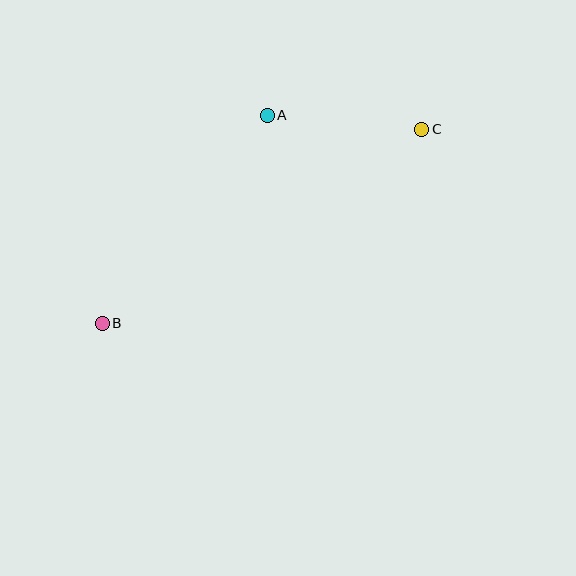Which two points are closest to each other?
Points A and C are closest to each other.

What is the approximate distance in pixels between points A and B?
The distance between A and B is approximately 266 pixels.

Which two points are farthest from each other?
Points B and C are farthest from each other.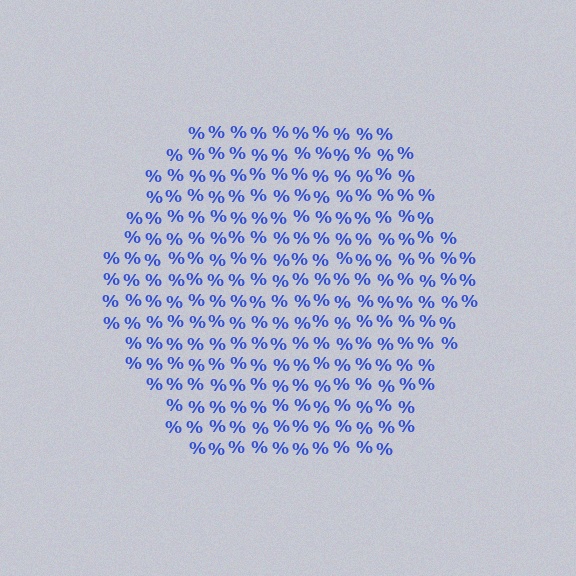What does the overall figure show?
The overall figure shows a hexagon.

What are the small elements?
The small elements are percent signs.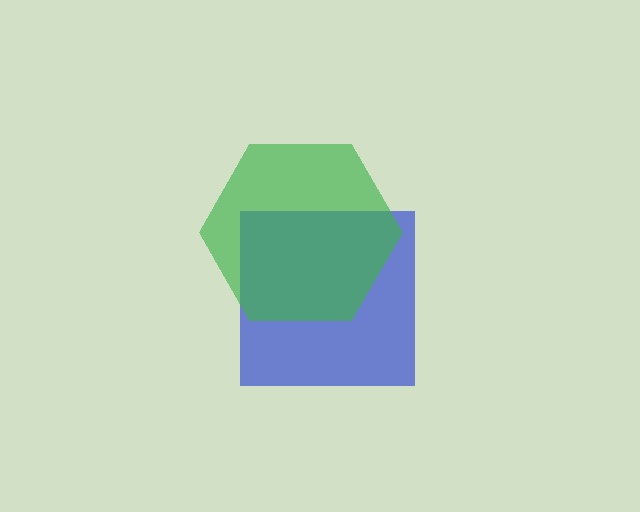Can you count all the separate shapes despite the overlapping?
Yes, there are 2 separate shapes.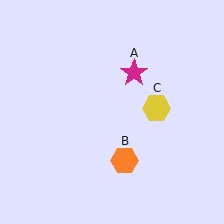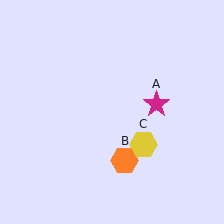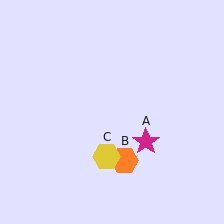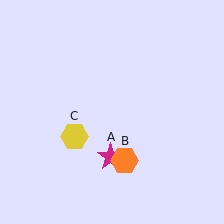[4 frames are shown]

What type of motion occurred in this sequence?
The magenta star (object A), yellow hexagon (object C) rotated clockwise around the center of the scene.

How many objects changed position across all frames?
2 objects changed position: magenta star (object A), yellow hexagon (object C).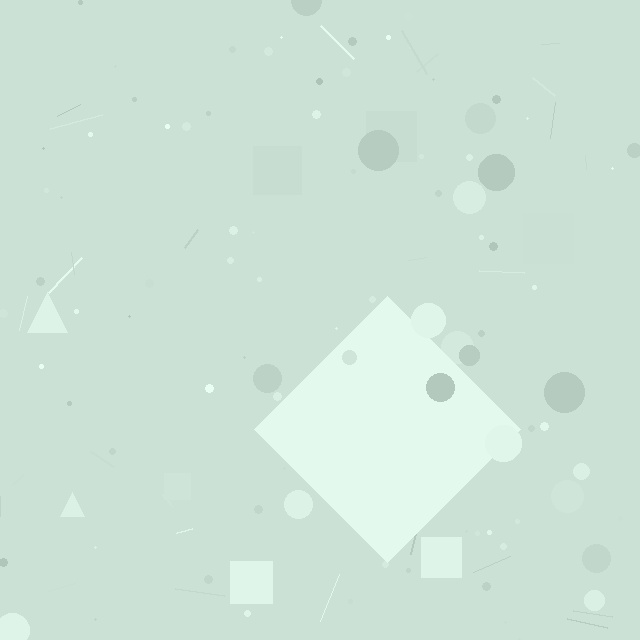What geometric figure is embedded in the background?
A diamond is embedded in the background.